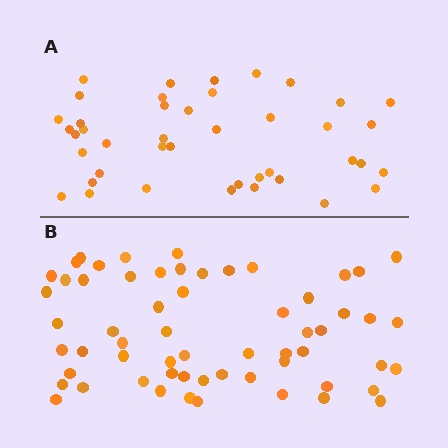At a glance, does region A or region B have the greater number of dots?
Region B (the bottom region) has more dots.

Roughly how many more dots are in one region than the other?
Region B has approximately 20 more dots than region A.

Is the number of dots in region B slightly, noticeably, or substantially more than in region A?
Region B has noticeably more, but not dramatically so. The ratio is roughly 1.4 to 1.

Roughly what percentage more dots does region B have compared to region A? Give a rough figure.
About 45% more.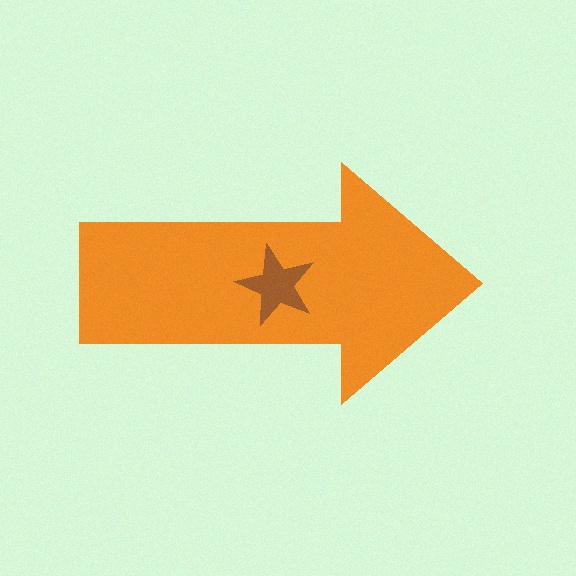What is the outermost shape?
The orange arrow.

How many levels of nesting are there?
2.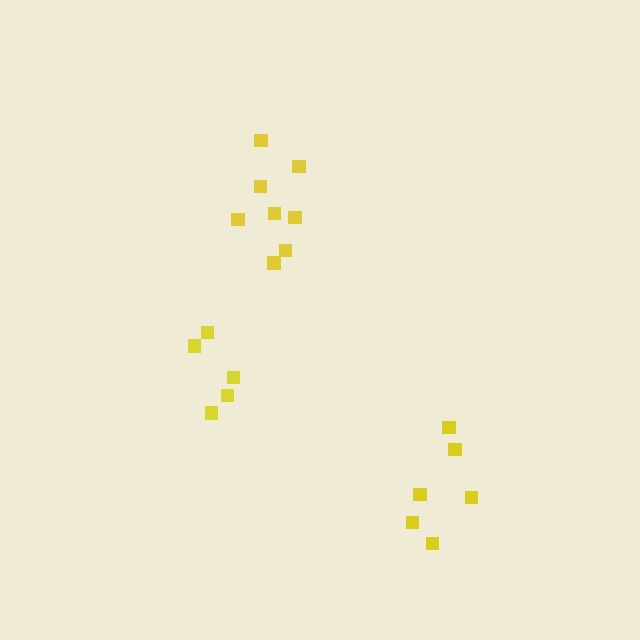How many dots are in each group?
Group 1: 8 dots, Group 2: 6 dots, Group 3: 5 dots (19 total).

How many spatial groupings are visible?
There are 3 spatial groupings.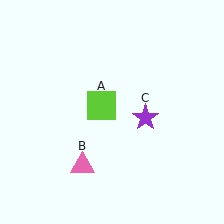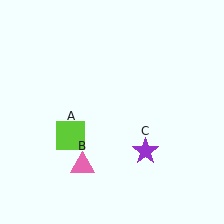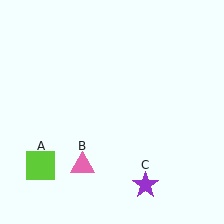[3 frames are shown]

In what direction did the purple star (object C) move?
The purple star (object C) moved down.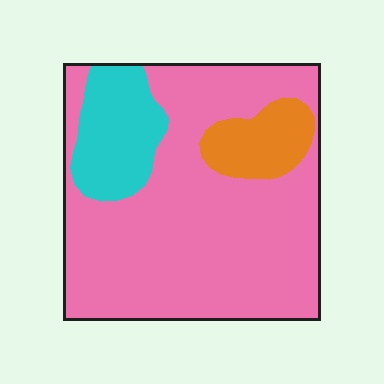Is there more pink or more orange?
Pink.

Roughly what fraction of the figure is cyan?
Cyan takes up less than a quarter of the figure.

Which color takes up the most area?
Pink, at roughly 75%.